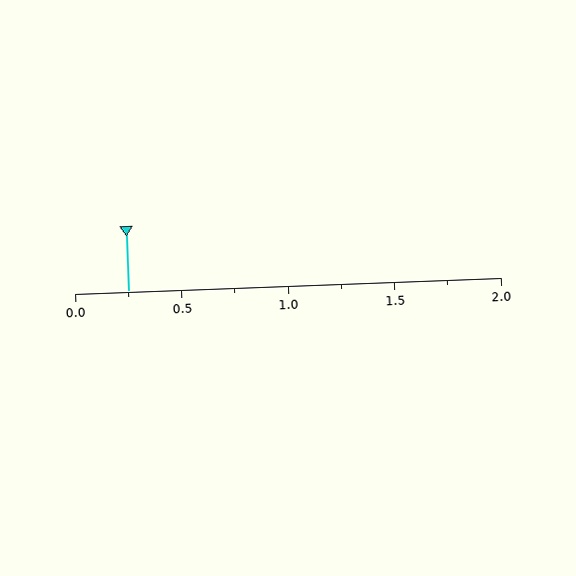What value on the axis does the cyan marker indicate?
The marker indicates approximately 0.25.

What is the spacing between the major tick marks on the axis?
The major ticks are spaced 0.5 apart.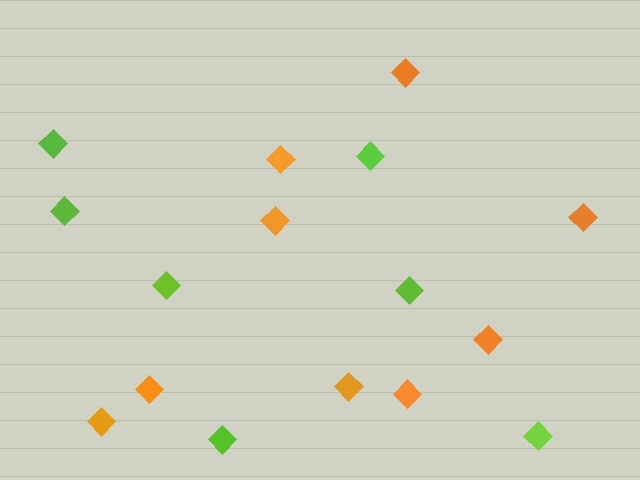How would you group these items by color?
There are 2 groups: one group of orange diamonds (9) and one group of lime diamonds (7).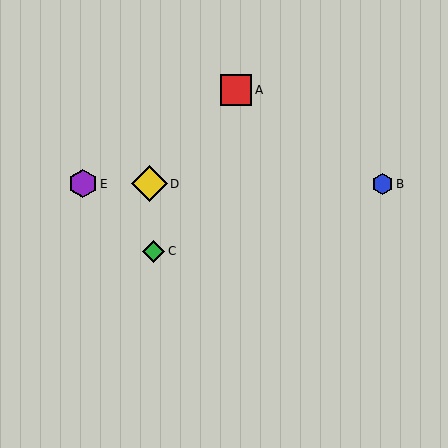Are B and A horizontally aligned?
No, B is at y≈184 and A is at y≈90.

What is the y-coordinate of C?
Object C is at y≈251.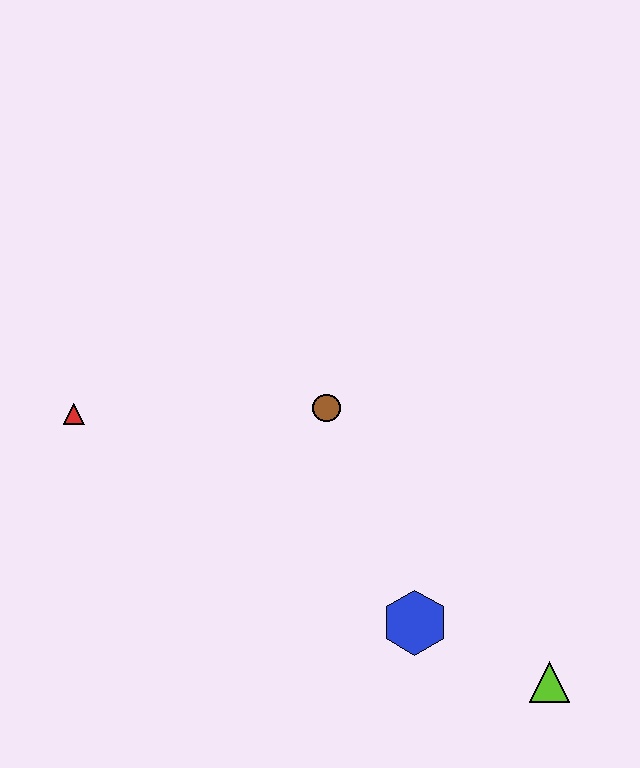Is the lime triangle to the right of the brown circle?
Yes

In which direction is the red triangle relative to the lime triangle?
The red triangle is to the left of the lime triangle.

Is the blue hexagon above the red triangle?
No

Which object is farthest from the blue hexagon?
The red triangle is farthest from the blue hexagon.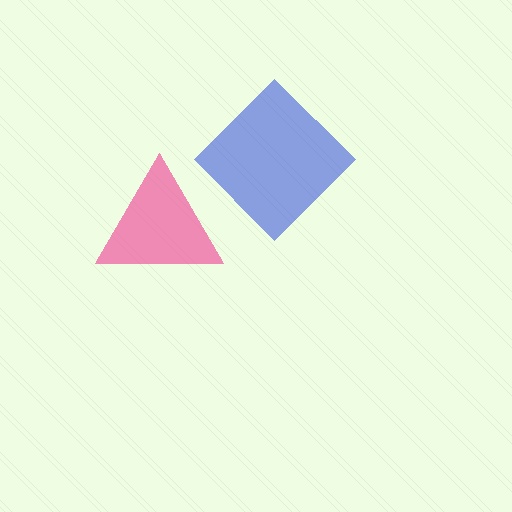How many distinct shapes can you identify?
There are 2 distinct shapes: a blue diamond, a pink triangle.